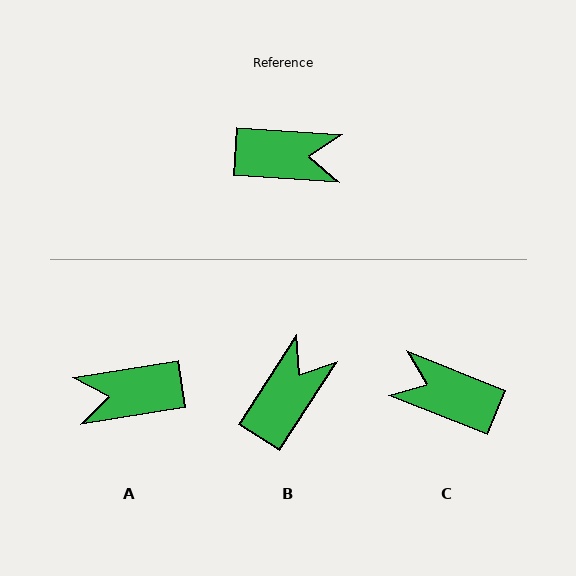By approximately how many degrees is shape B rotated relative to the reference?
Approximately 61 degrees counter-clockwise.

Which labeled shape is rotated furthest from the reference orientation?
A, about 167 degrees away.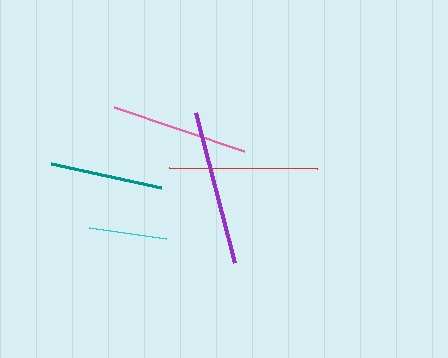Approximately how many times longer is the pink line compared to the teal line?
The pink line is approximately 1.2 times the length of the teal line.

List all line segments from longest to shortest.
From longest to shortest: purple, red, pink, teal, cyan.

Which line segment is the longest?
The purple line is the longest at approximately 155 pixels.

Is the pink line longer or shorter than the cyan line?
The pink line is longer than the cyan line.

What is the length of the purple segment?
The purple segment is approximately 155 pixels long.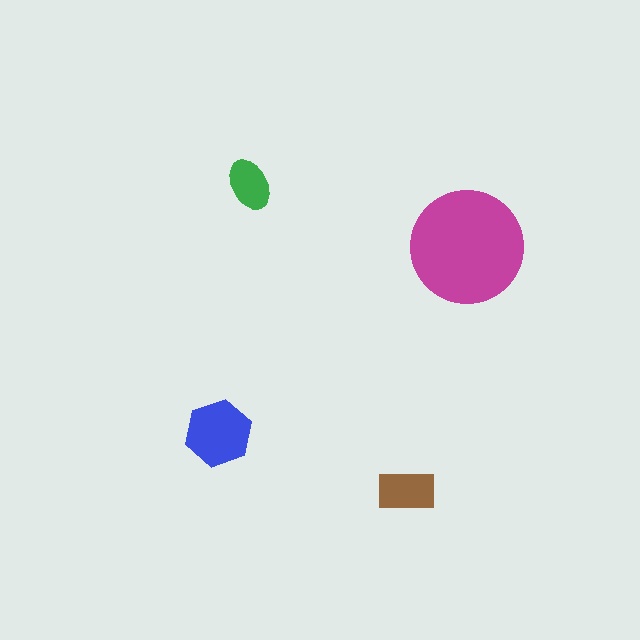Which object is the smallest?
The green ellipse.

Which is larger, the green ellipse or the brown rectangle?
The brown rectangle.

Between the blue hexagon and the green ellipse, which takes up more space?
The blue hexagon.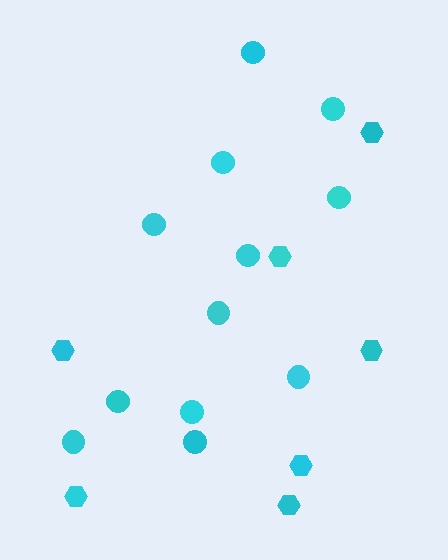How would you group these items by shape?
There are 2 groups: one group of circles (12) and one group of hexagons (7).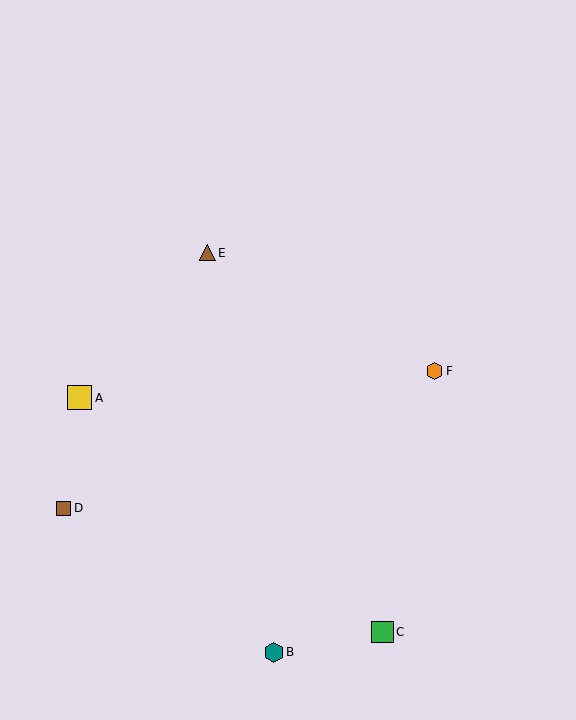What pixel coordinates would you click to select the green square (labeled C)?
Click at (383, 632) to select the green square C.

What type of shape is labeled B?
Shape B is a teal hexagon.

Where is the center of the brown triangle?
The center of the brown triangle is at (207, 253).